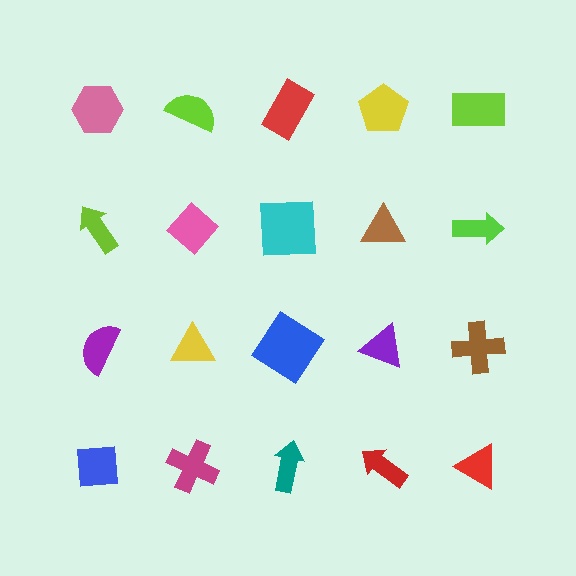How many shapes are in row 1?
5 shapes.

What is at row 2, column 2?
A pink diamond.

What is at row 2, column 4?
A brown triangle.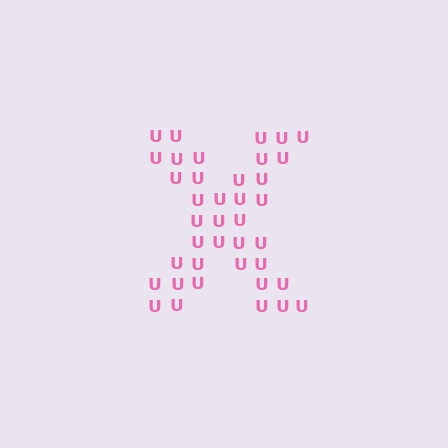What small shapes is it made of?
It is made of small letter U's.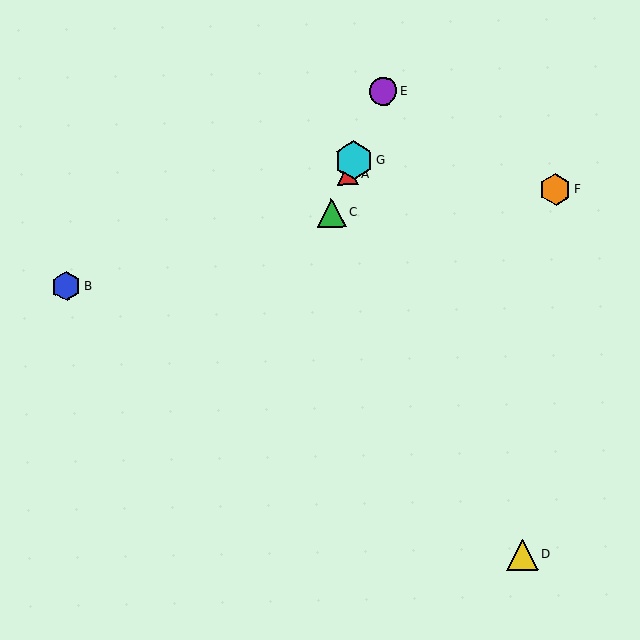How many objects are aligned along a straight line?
4 objects (A, C, E, G) are aligned along a straight line.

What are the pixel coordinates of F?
Object F is at (555, 189).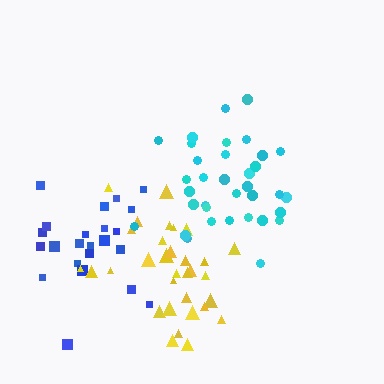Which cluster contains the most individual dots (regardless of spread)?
Cyan (35).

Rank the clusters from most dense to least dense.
cyan, yellow, blue.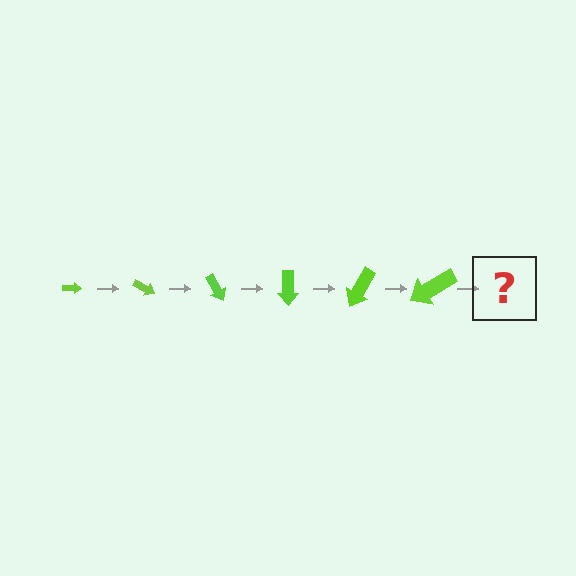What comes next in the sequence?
The next element should be an arrow, larger than the previous one and rotated 180 degrees from the start.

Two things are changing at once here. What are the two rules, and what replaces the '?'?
The two rules are that the arrow grows larger each step and it rotates 30 degrees each step. The '?' should be an arrow, larger than the previous one and rotated 180 degrees from the start.